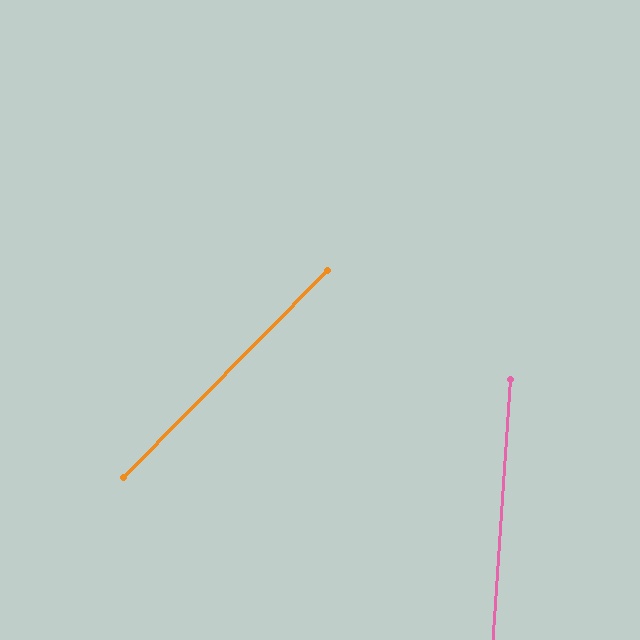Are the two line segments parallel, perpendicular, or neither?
Neither parallel nor perpendicular — they differ by about 41°.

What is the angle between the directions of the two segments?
Approximately 41 degrees.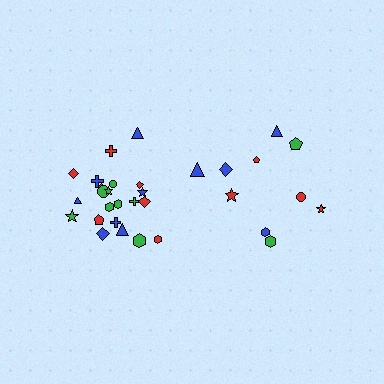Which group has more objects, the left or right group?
The left group.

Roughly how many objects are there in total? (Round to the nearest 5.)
Roughly 30 objects in total.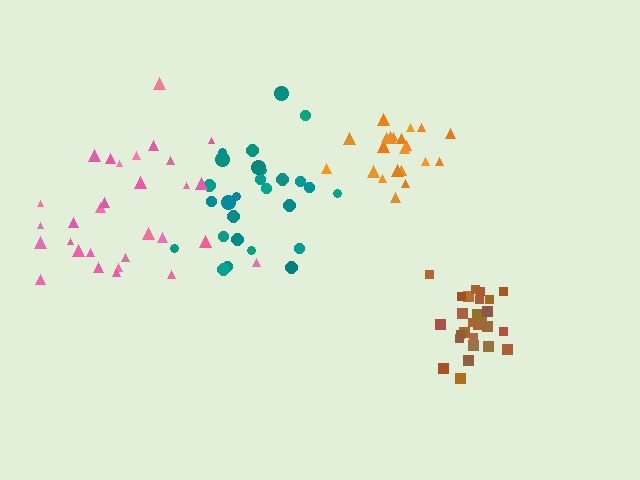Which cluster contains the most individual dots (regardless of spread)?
Pink (30).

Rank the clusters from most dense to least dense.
brown, orange, teal, pink.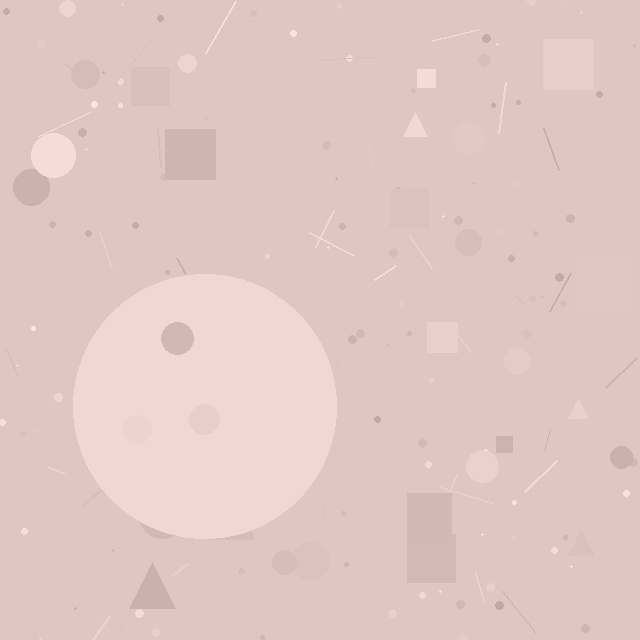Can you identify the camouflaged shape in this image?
The camouflaged shape is a circle.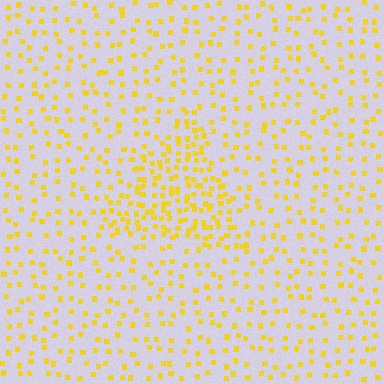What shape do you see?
I see a triangle.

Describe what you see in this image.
The image contains small yellow elements arranged at two different densities. A triangle-shaped region is visible where the elements are more densely packed than the surrounding area.